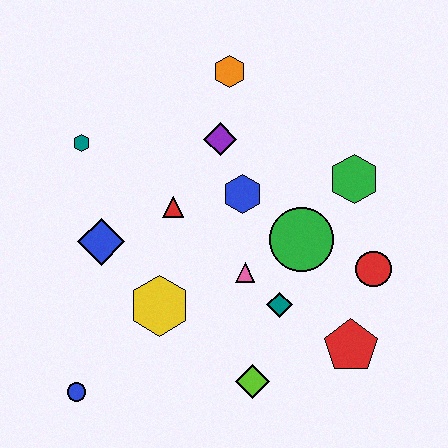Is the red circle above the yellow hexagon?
Yes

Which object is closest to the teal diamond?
The pink triangle is closest to the teal diamond.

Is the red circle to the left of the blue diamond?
No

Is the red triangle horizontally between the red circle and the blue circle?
Yes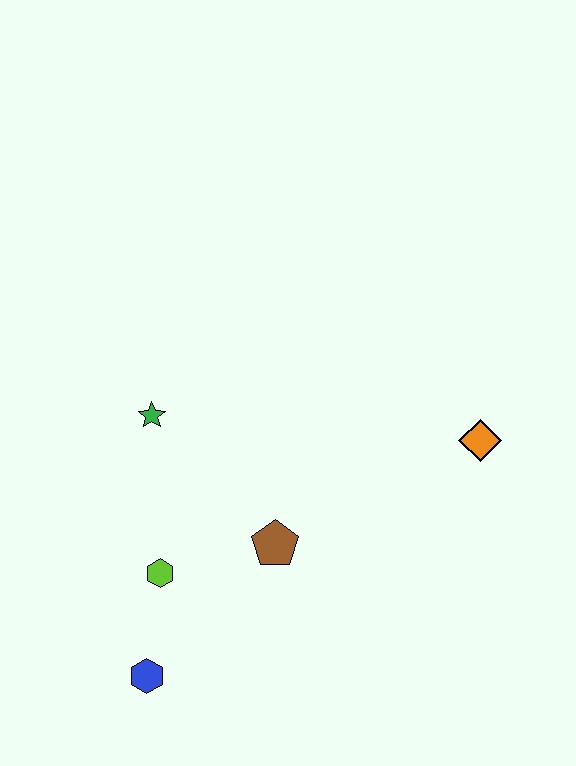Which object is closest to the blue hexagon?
The lime hexagon is closest to the blue hexagon.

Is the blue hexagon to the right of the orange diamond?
No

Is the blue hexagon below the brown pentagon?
Yes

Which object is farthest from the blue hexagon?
The orange diamond is farthest from the blue hexagon.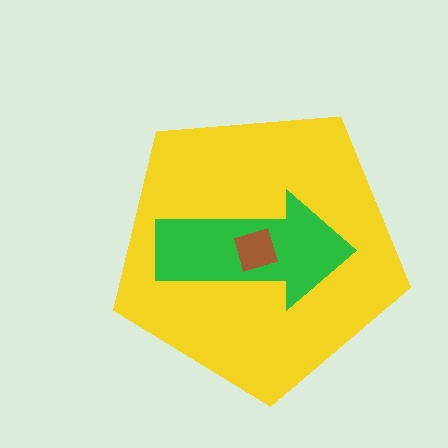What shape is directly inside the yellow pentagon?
The green arrow.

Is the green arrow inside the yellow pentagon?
Yes.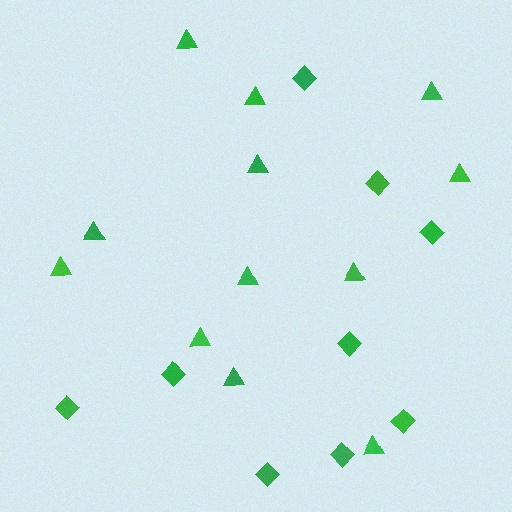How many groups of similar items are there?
There are 2 groups: one group of diamonds (9) and one group of triangles (12).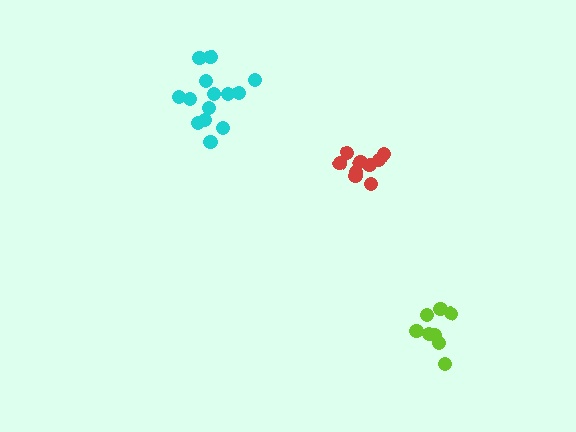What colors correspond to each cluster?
The clusters are colored: lime, red, cyan.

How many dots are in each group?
Group 1: 9 dots, Group 2: 9 dots, Group 3: 14 dots (32 total).